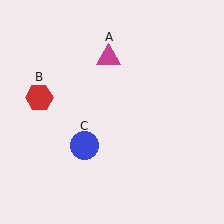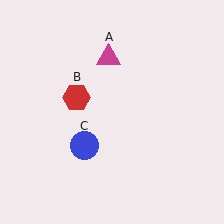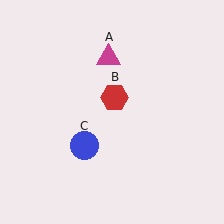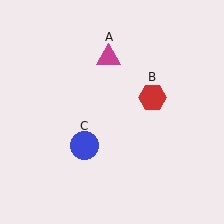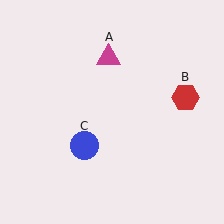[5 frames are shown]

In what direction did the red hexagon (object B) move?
The red hexagon (object B) moved right.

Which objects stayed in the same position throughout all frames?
Magenta triangle (object A) and blue circle (object C) remained stationary.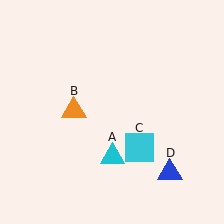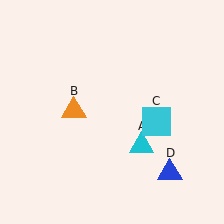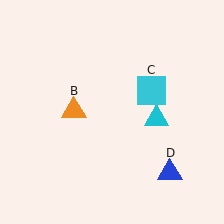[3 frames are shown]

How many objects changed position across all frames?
2 objects changed position: cyan triangle (object A), cyan square (object C).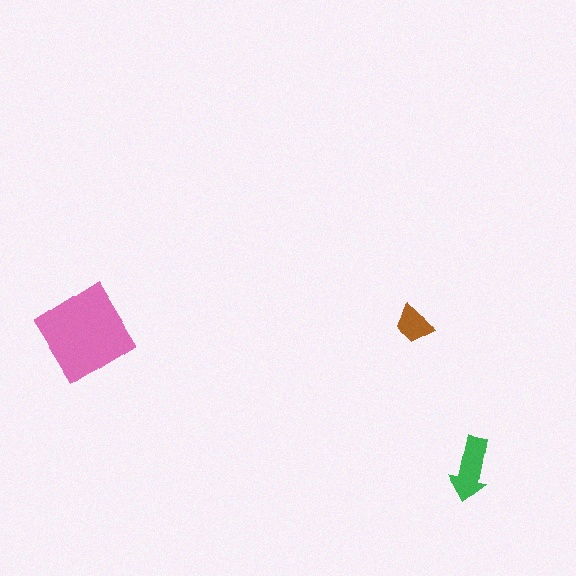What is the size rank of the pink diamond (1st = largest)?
1st.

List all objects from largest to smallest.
The pink diamond, the green arrow, the brown trapezoid.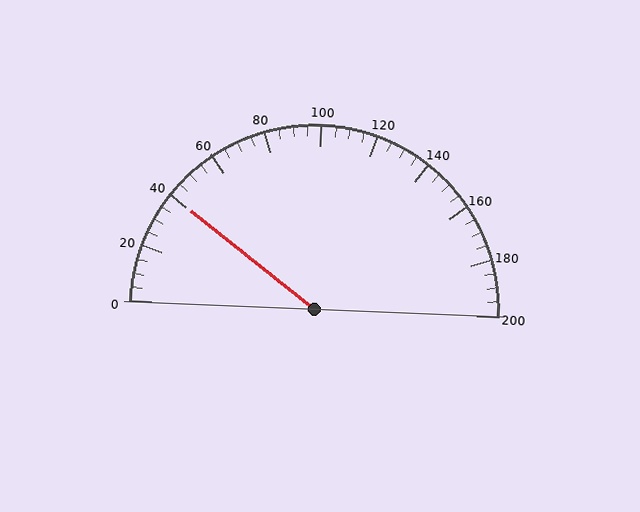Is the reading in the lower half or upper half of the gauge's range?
The reading is in the lower half of the range (0 to 200).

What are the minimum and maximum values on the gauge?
The gauge ranges from 0 to 200.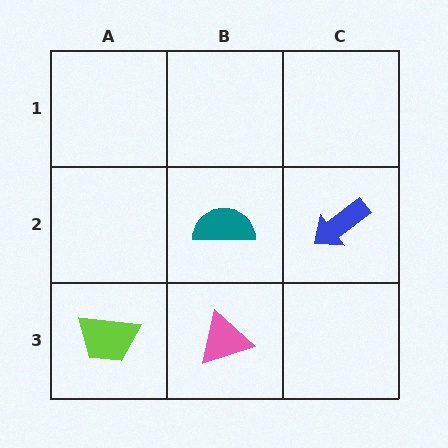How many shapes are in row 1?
0 shapes.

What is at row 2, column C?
A blue arrow.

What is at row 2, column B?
A teal semicircle.